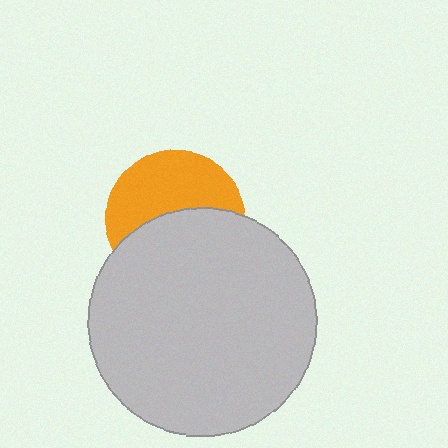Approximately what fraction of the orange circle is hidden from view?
Roughly 51% of the orange circle is hidden behind the light gray circle.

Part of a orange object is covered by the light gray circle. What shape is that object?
It is a circle.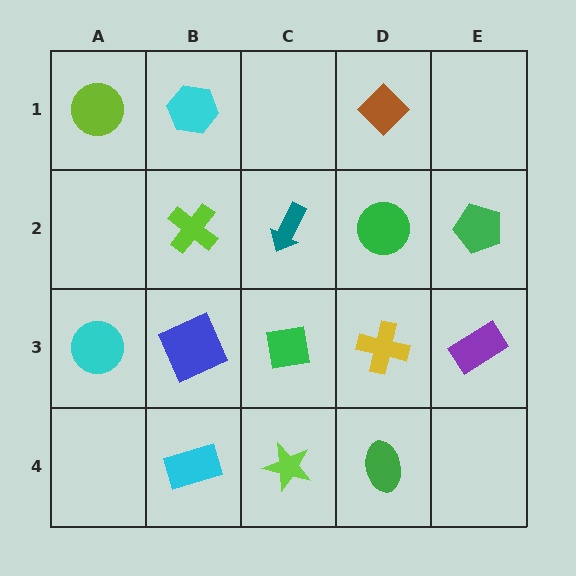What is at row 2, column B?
A lime cross.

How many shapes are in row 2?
4 shapes.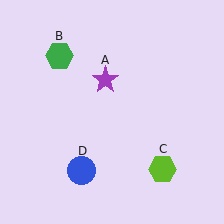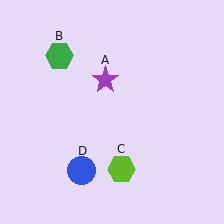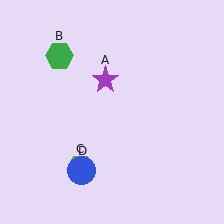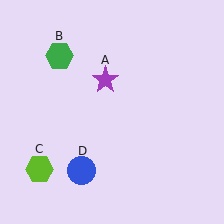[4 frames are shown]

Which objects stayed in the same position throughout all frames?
Purple star (object A) and green hexagon (object B) and blue circle (object D) remained stationary.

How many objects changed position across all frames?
1 object changed position: lime hexagon (object C).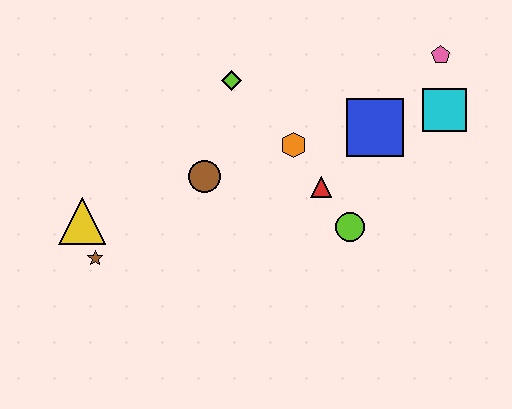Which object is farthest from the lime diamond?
The brown star is farthest from the lime diamond.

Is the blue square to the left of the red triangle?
No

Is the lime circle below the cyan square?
Yes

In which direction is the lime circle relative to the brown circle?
The lime circle is to the right of the brown circle.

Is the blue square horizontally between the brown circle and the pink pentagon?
Yes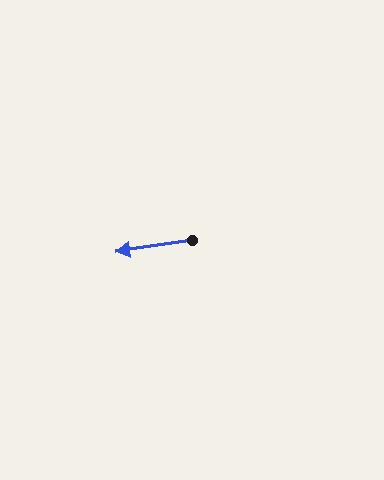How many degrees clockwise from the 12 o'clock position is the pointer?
Approximately 261 degrees.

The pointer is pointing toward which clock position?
Roughly 9 o'clock.